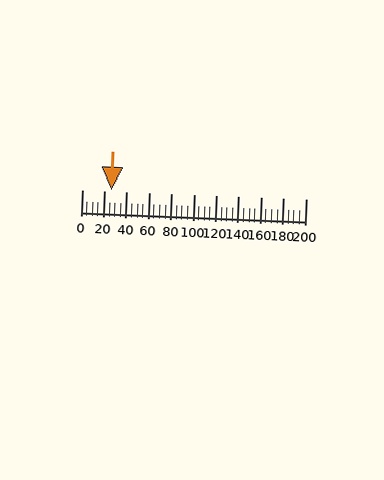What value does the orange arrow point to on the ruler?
The orange arrow points to approximately 26.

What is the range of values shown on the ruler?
The ruler shows values from 0 to 200.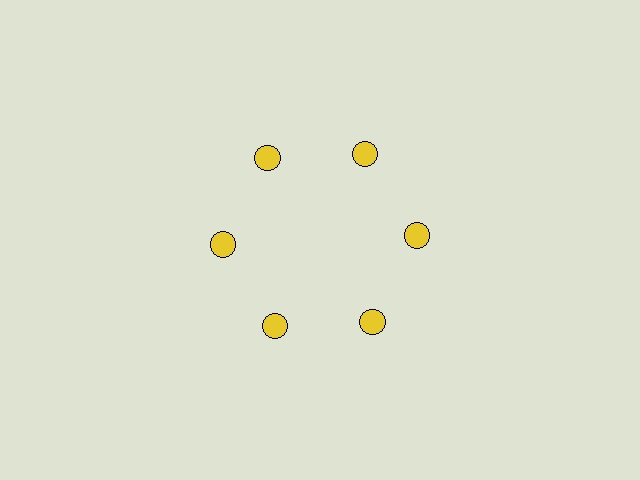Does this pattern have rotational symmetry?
Yes, this pattern has 6-fold rotational symmetry. It looks the same after rotating 60 degrees around the center.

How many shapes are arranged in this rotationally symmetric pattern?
There are 6 shapes, arranged in 6 groups of 1.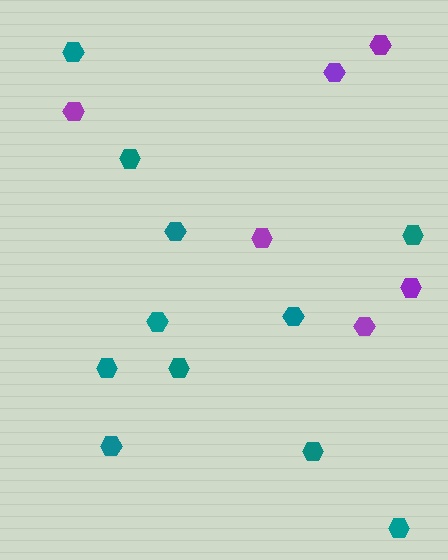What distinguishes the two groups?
There are 2 groups: one group of teal hexagons (11) and one group of purple hexagons (6).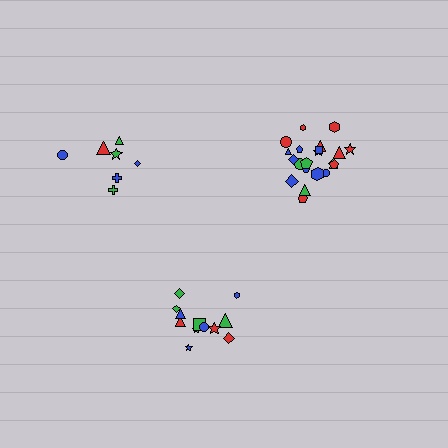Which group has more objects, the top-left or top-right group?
The top-right group.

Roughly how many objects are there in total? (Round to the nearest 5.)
Roughly 40 objects in total.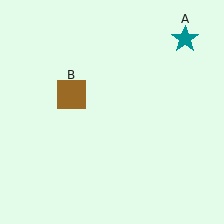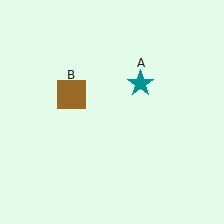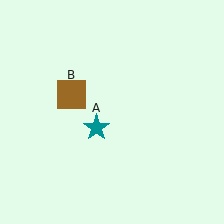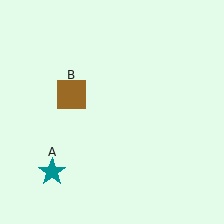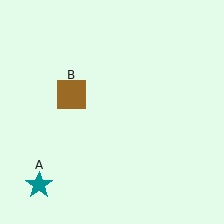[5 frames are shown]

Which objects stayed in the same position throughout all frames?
Brown square (object B) remained stationary.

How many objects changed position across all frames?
1 object changed position: teal star (object A).